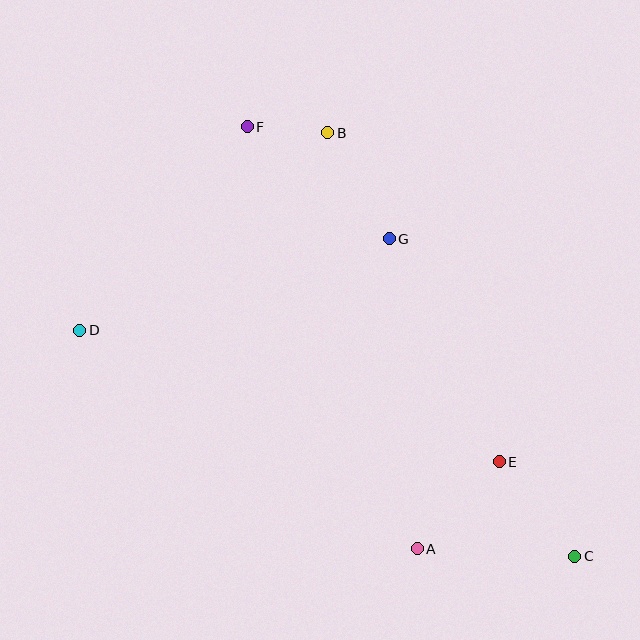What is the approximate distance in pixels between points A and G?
The distance between A and G is approximately 311 pixels.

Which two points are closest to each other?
Points B and F are closest to each other.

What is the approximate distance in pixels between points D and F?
The distance between D and F is approximately 263 pixels.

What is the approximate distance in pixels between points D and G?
The distance between D and G is approximately 323 pixels.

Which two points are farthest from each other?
Points C and D are farthest from each other.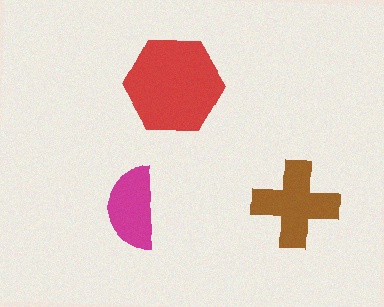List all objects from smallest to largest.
The magenta semicircle, the brown cross, the red hexagon.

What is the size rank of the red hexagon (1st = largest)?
1st.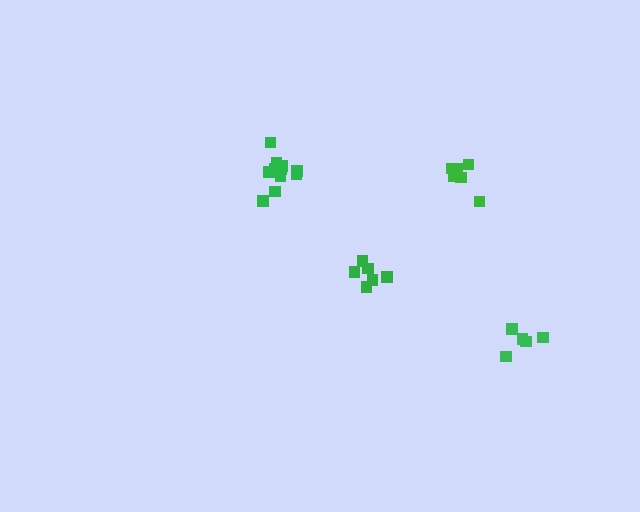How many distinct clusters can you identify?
There are 4 distinct clusters.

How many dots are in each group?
Group 1: 6 dots, Group 2: 6 dots, Group 3: 11 dots, Group 4: 5 dots (28 total).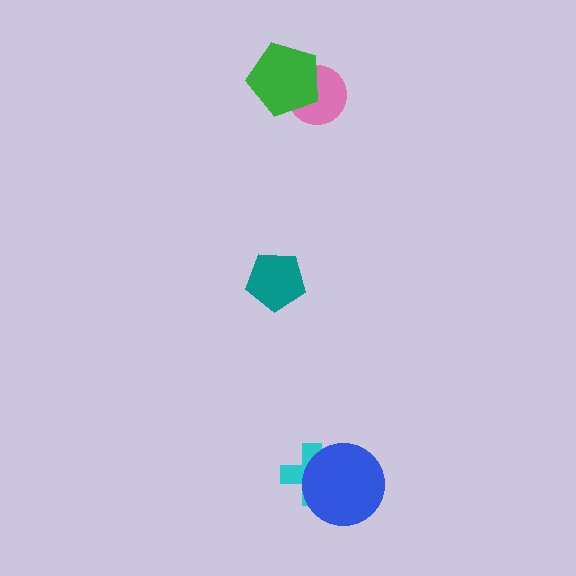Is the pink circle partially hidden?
Yes, it is partially covered by another shape.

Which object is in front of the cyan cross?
The blue circle is in front of the cyan cross.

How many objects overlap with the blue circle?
1 object overlaps with the blue circle.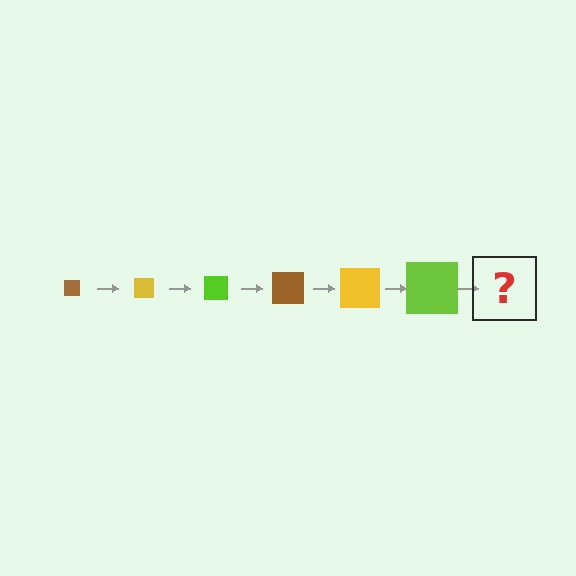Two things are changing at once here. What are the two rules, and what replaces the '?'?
The two rules are that the square grows larger each step and the color cycles through brown, yellow, and lime. The '?' should be a brown square, larger than the previous one.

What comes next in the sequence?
The next element should be a brown square, larger than the previous one.